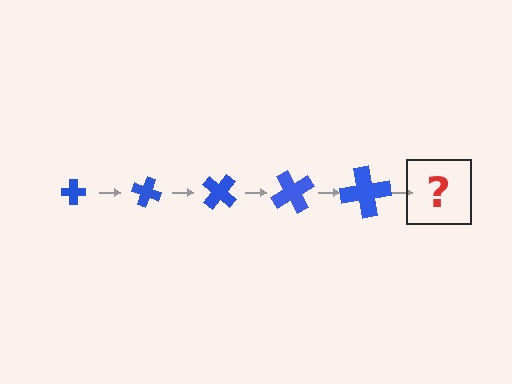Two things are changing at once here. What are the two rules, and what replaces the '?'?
The two rules are that the cross grows larger each step and it rotates 20 degrees each step. The '?' should be a cross, larger than the previous one and rotated 100 degrees from the start.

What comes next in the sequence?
The next element should be a cross, larger than the previous one and rotated 100 degrees from the start.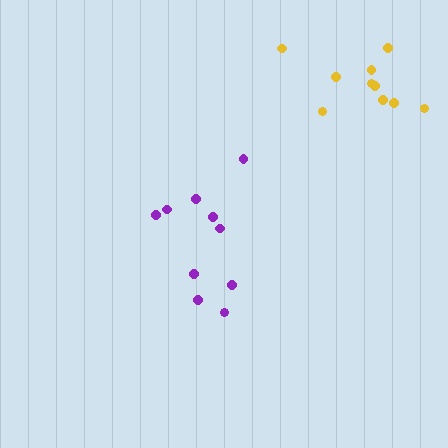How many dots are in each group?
Group 1: 10 dots, Group 2: 10 dots (20 total).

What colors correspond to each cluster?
The clusters are colored: purple, yellow.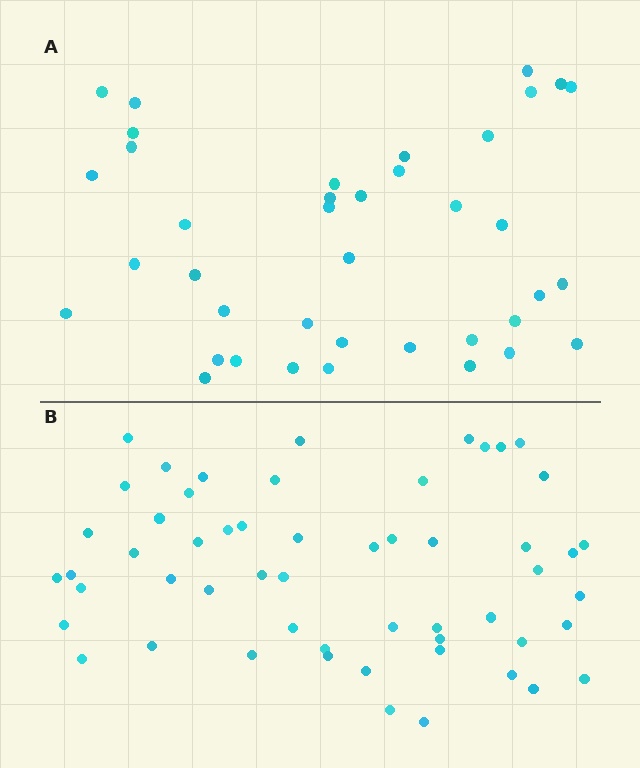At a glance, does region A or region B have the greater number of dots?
Region B (the bottom region) has more dots.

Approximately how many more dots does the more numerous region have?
Region B has approximately 15 more dots than region A.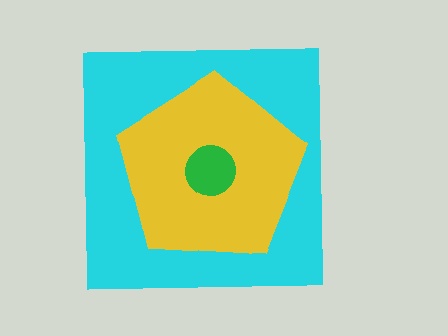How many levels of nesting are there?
3.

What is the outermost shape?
The cyan square.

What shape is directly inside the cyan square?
The yellow pentagon.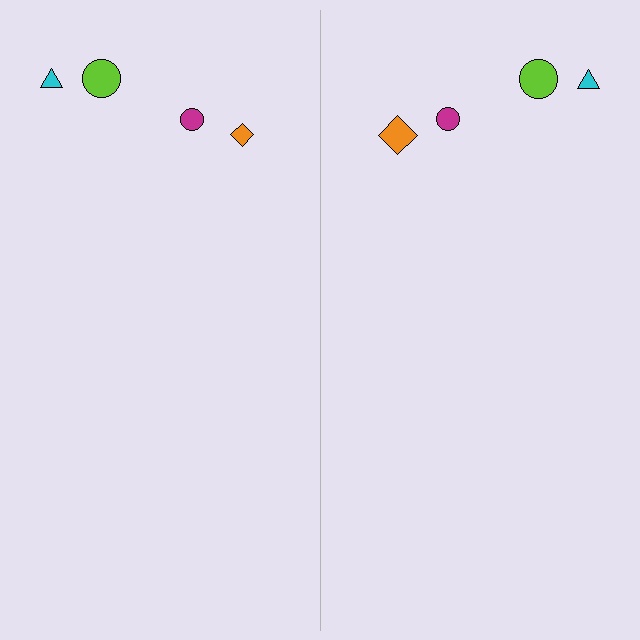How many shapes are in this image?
There are 8 shapes in this image.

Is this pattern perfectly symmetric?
No, the pattern is not perfectly symmetric. The orange diamond on the right side has a different size than its mirror counterpart.